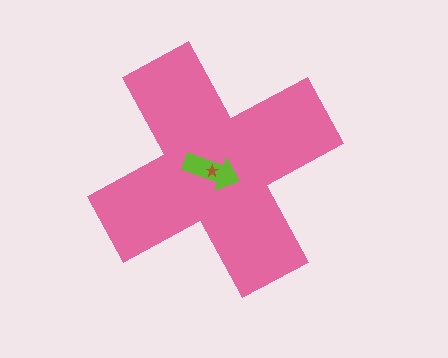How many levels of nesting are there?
3.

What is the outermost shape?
The pink cross.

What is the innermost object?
The brown star.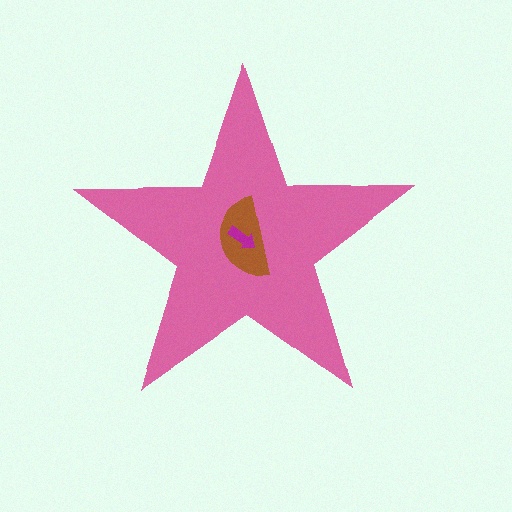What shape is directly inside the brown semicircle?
The magenta arrow.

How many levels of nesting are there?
3.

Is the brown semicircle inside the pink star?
Yes.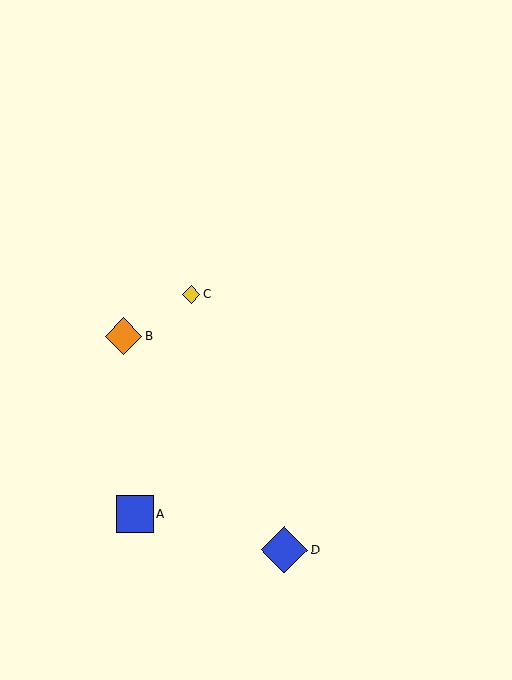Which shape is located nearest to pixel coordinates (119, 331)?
The orange diamond (labeled B) at (123, 336) is nearest to that location.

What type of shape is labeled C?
Shape C is a yellow diamond.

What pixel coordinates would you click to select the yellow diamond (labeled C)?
Click at (191, 294) to select the yellow diamond C.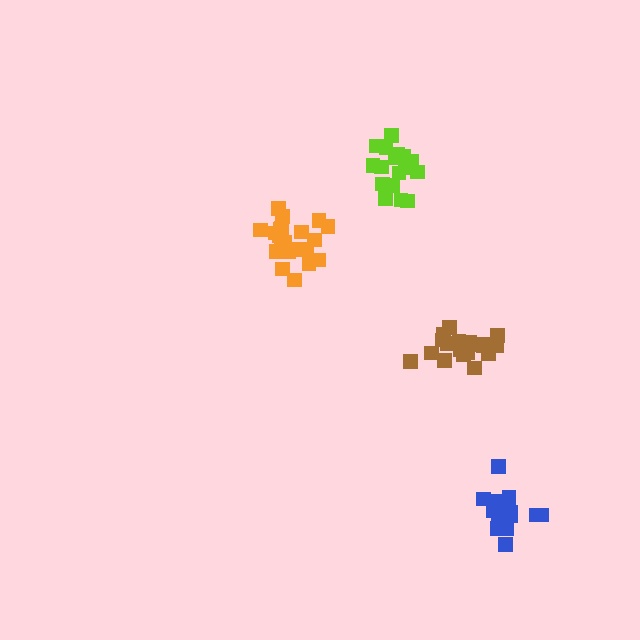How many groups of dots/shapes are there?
There are 4 groups.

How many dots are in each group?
Group 1: 15 dots, Group 2: 17 dots, Group 3: 21 dots, Group 4: 19 dots (72 total).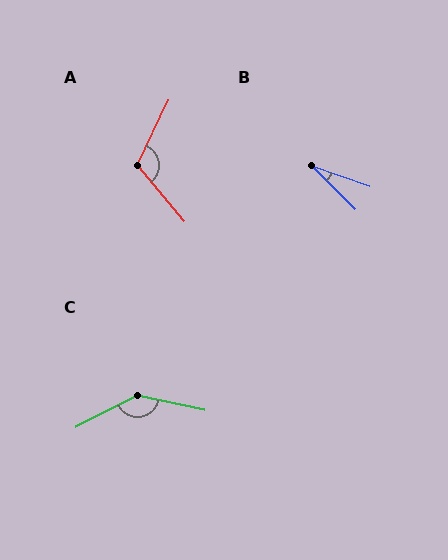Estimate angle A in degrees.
Approximately 114 degrees.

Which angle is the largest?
C, at approximately 141 degrees.